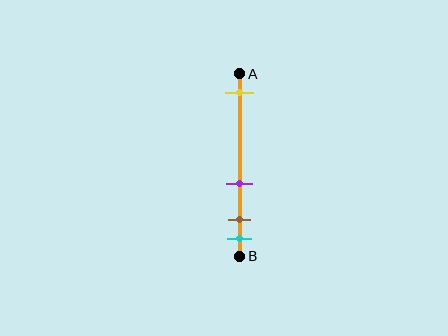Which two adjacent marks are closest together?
The brown and cyan marks are the closest adjacent pair.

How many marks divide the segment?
There are 4 marks dividing the segment.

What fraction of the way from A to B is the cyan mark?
The cyan mark is approximately 90% (0.9) of the way from A to B.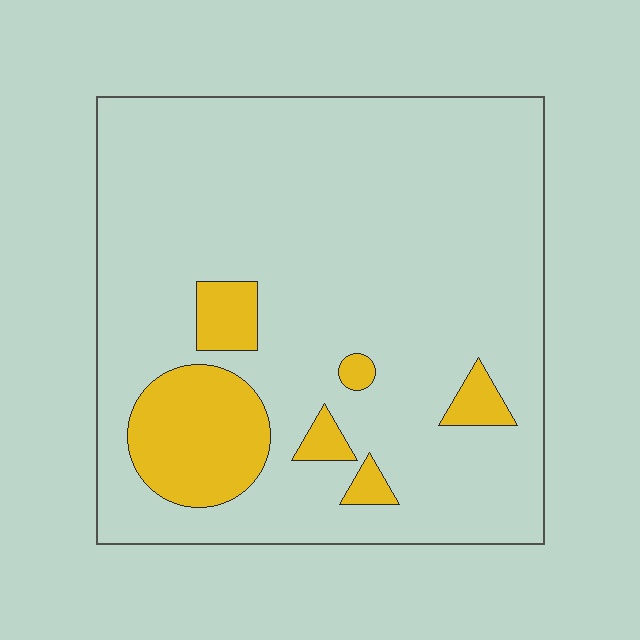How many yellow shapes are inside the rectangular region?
6.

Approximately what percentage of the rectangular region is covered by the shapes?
Approximately 15%.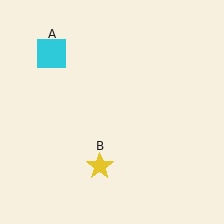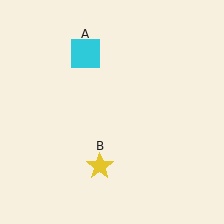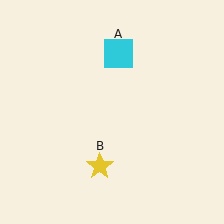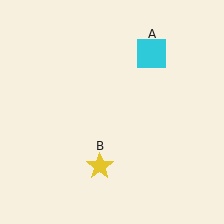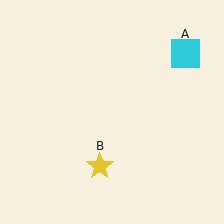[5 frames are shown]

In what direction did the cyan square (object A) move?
The cyan square (object A) moved right.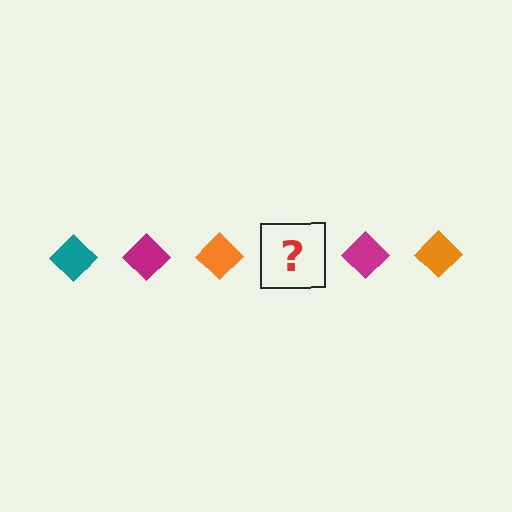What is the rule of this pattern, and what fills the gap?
The rule is that the pattern cycles through teal, magenta, orange diamonds. The gap should be filled with a teal diamond.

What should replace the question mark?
The question mark should be replaced with a teal diamond.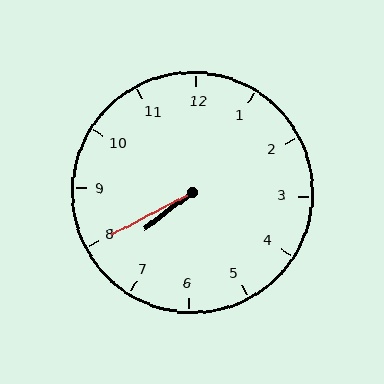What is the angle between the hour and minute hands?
Approximately 10 degrees.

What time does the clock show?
7:40.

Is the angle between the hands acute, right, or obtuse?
It is acute.